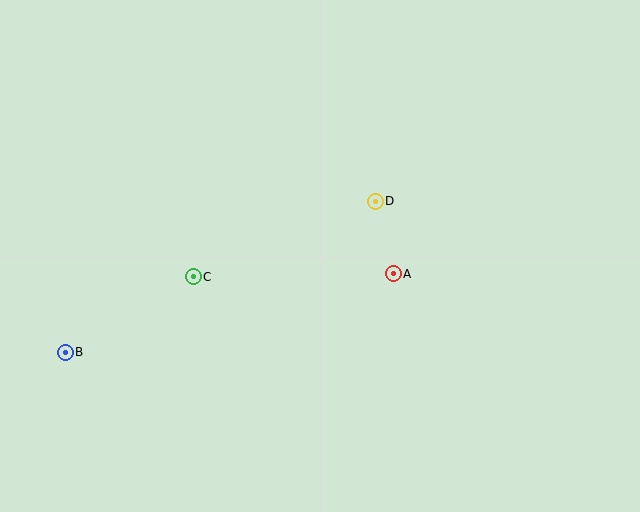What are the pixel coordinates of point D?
Point D is at (375, 201).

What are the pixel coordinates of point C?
Point C is at (193, 277).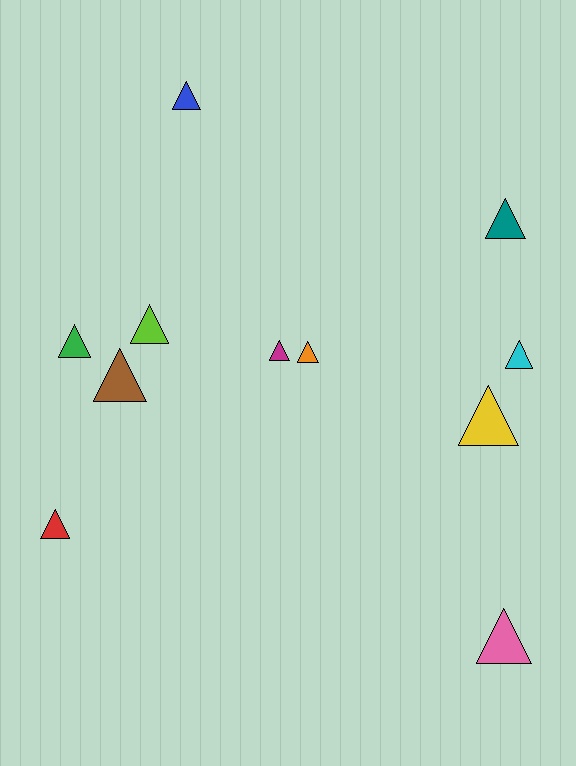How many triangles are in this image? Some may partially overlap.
There are 11 triangles.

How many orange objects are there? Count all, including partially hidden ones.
There is 1 orange object.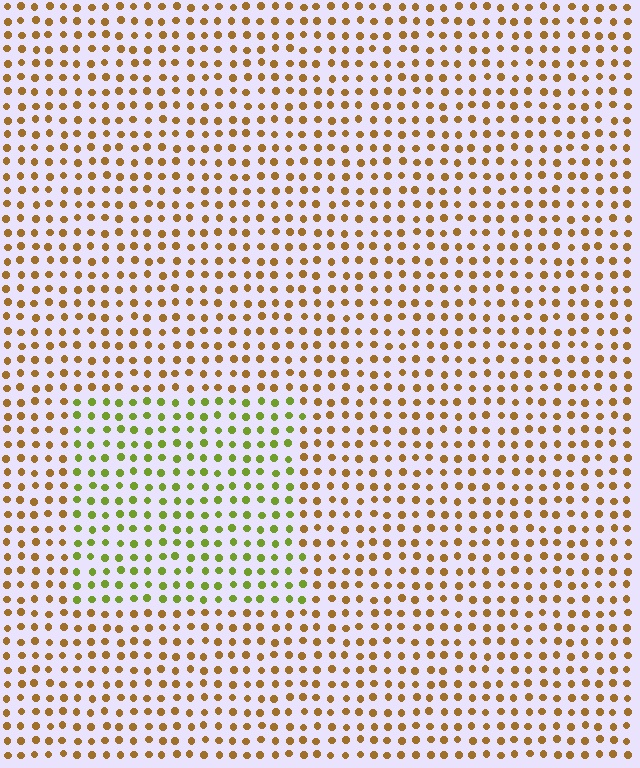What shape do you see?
I see a rectangle.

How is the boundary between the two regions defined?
The boundary is defined purely by a slight shift in hue (about 49 degrees). Spacing, size, and orientation are identical on both sides.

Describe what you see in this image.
The image is filled with small brown elements in a uniform arrangement. A rectangle-shaped region is visible where the elements are tinted to a slightly different hue, forming a subtle color boundary.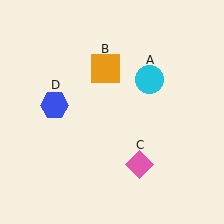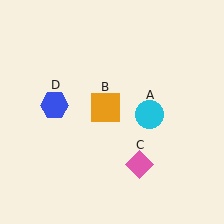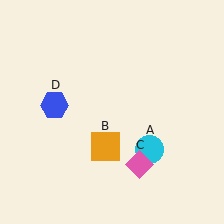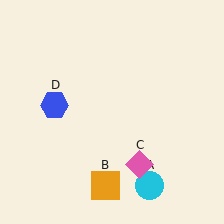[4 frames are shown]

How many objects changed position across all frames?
2 objects changed position: cyan circle (object A), orange square (object B).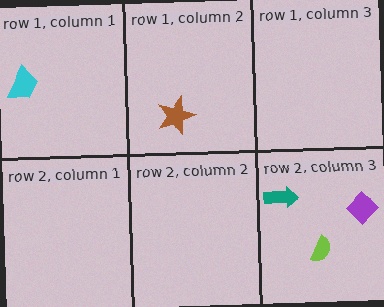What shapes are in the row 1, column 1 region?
The cyan trapezoid.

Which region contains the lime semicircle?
The row 2, column 3 region.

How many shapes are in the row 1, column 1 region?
1.